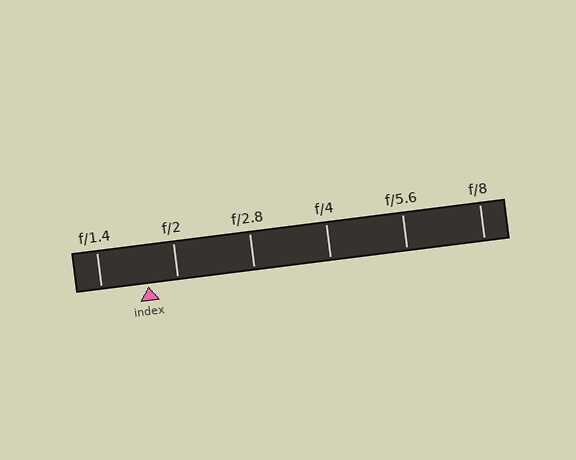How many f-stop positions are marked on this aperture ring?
There are 6 f-stop positions marked.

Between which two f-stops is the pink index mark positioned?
The index mark is between f/1.4 and f/2.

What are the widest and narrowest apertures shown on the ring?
The widest aperture shown is f/1.4 and the narrowest is f/8.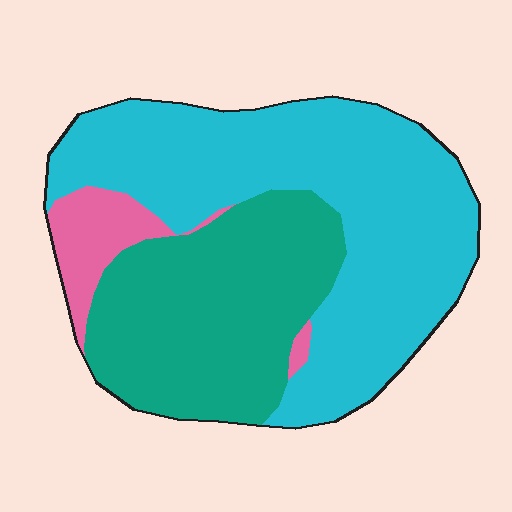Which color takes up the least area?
Pink, at roughly 10%.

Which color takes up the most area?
Cyan, at roughly 55%.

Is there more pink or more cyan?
Cyan.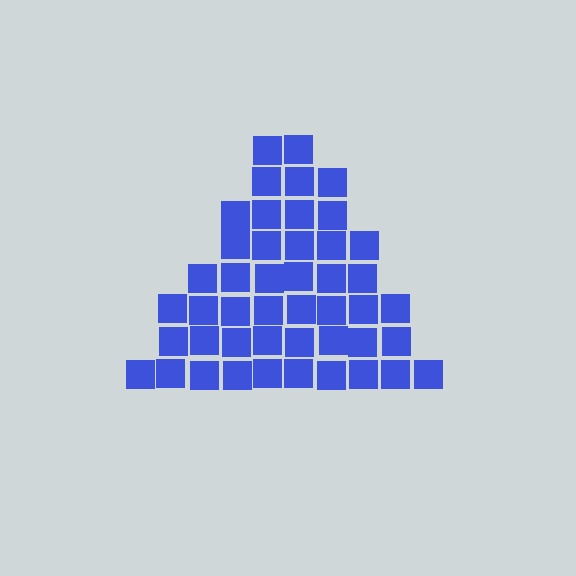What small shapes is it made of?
It is made of small squares.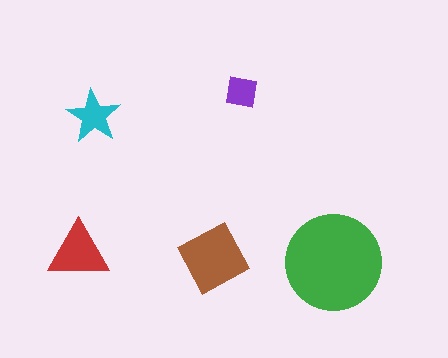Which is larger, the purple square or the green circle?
The green circle.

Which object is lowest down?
The green circle is bottommost.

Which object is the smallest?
The purple square.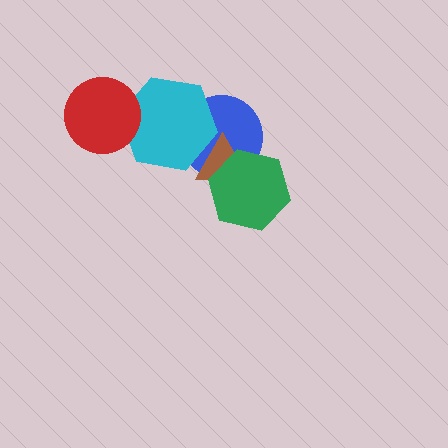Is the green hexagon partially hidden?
No, no other shape covers it.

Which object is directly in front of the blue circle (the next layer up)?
The brown triangle is directly in front of the blue circle.